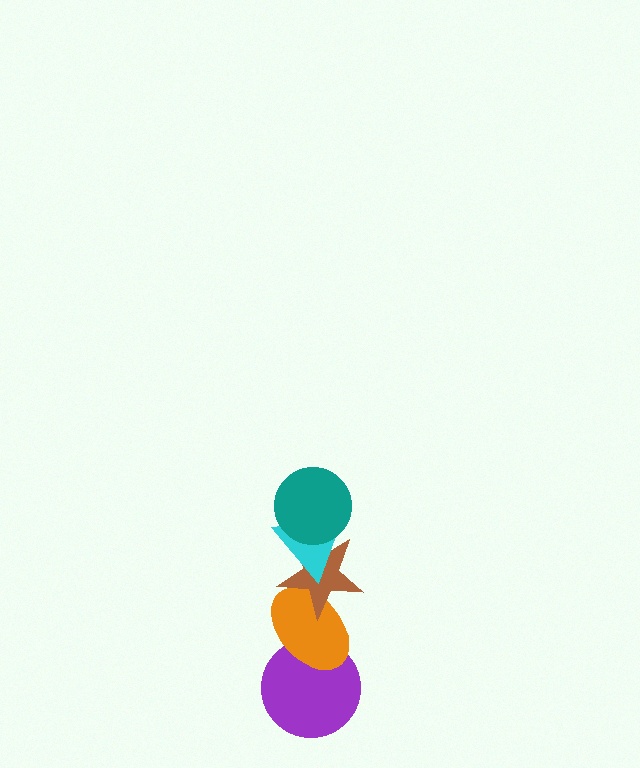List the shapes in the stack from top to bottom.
From top to bottom: the teal circle, the cyan triangle, the brown star, the orange ellipse, the purple circle.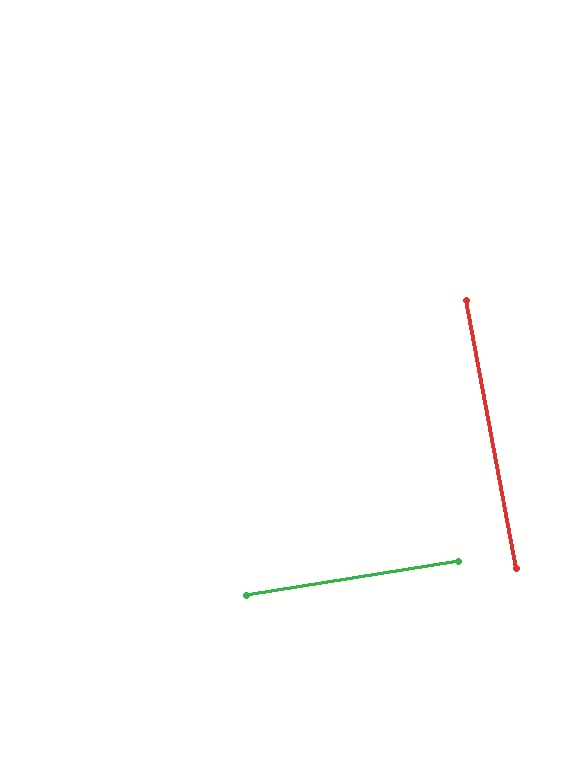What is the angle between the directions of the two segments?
Approximately 89 degrees.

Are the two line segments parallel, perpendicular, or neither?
Perpendicular — they meet at approximately 89°.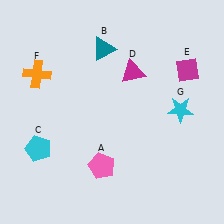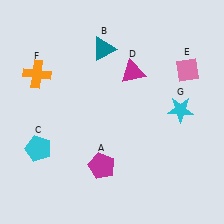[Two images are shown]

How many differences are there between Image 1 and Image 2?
There are 2 differences between the two images.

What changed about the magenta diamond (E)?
In Image 1, E is magenta. In Image 2, it changed to pink.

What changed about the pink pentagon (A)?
In Image 1, A is pink. In Image 2, it changed to magenta.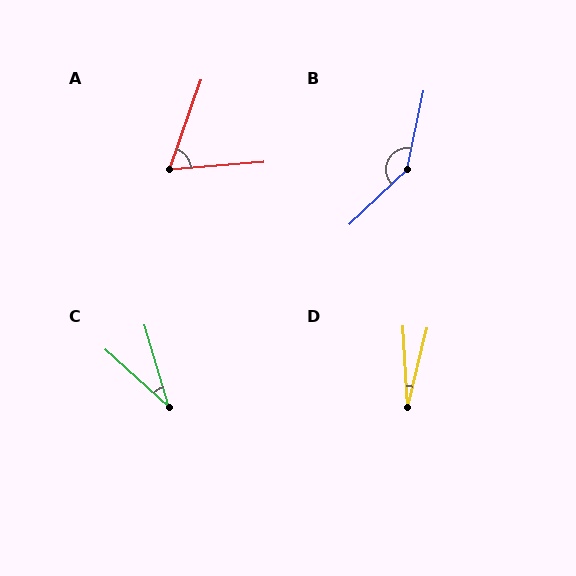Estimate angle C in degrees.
Approximately 32 degrees.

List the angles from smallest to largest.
D (17°), C (32°), A (66°), B (145°).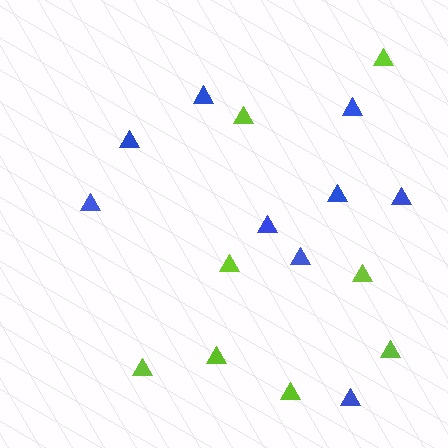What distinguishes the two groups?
There are 2 groups: one group of blue triangles (9) and one group of lime triangles (8).